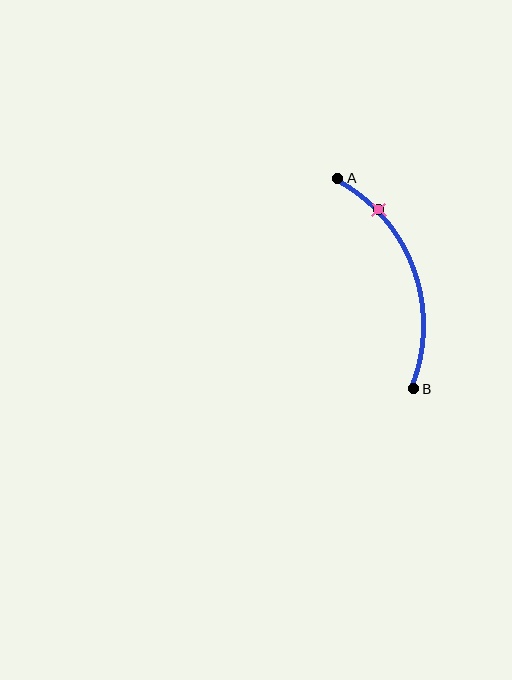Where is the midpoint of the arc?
The arc midpoint is the point on the curve farthest from the straight line joining A and B. It sits to the right of that line.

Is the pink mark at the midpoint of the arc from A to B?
No. The pink mark lies on the arc but is closer to endpoint A. The arc midpoint would be at the point on the curve equidistant along the arc from both A and B.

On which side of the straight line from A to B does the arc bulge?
The arc bulges to the right of the straight line connecting A and B.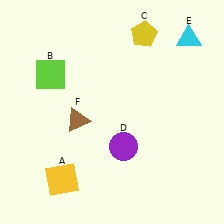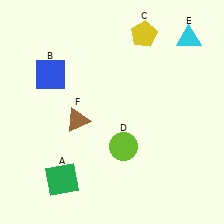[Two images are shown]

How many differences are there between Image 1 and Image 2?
There are 3 differences between the two images.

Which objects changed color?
A changed from yellow to green. B changed from lime to blue. D changed from purple to lime.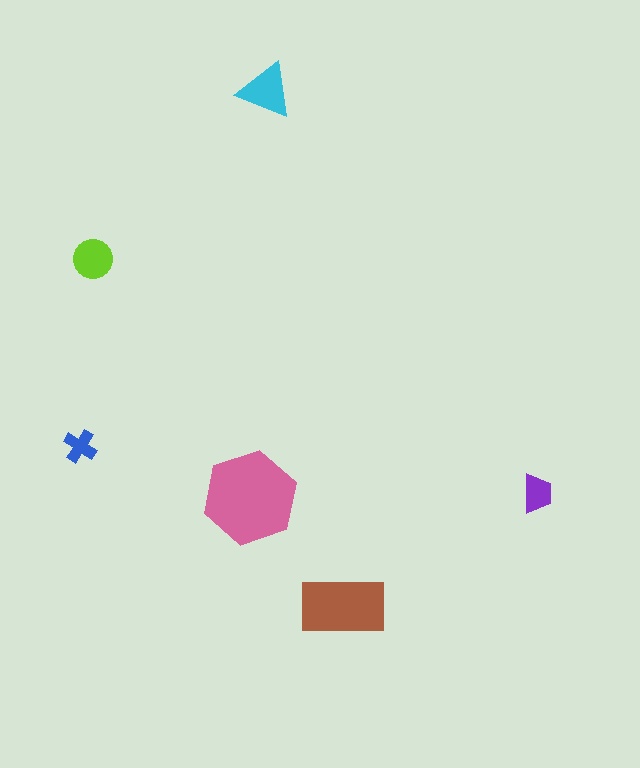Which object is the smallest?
The blue cross.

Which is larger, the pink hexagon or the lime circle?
The pink hexagon.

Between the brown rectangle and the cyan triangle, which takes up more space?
The brown rectangle.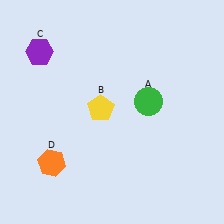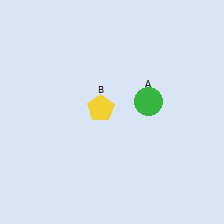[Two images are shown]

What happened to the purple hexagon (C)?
The purple hexagon (C) was removed in Image 2. It was in the top-left area of Image 1.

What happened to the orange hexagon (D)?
The orange hexagon (D) was removed in Image 2. It was in the bottom-left area of Image 1.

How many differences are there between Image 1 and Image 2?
There are 2 differences between the two images.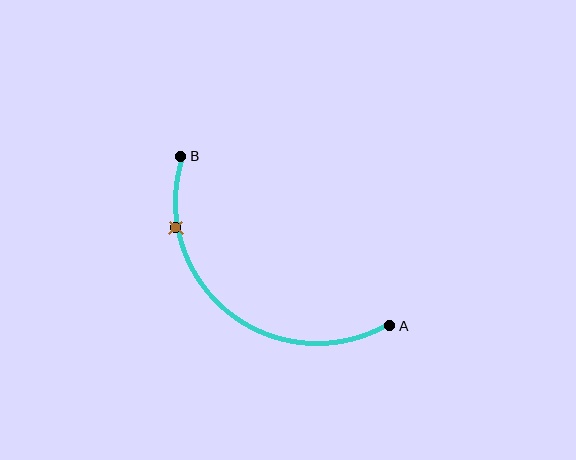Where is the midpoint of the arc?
The arc midpoint is the point on the curve farthest from the straight line joining A and B. It sits below and to the left of that line.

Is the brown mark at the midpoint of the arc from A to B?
No. The brown mark lies on the arc but is closer to endpoint B. The arc midpoint would be at the point on the curve equidistant along the arc from both A and B.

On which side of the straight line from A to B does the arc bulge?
The arc bulges below and to the left of the straight line connecting A and B.